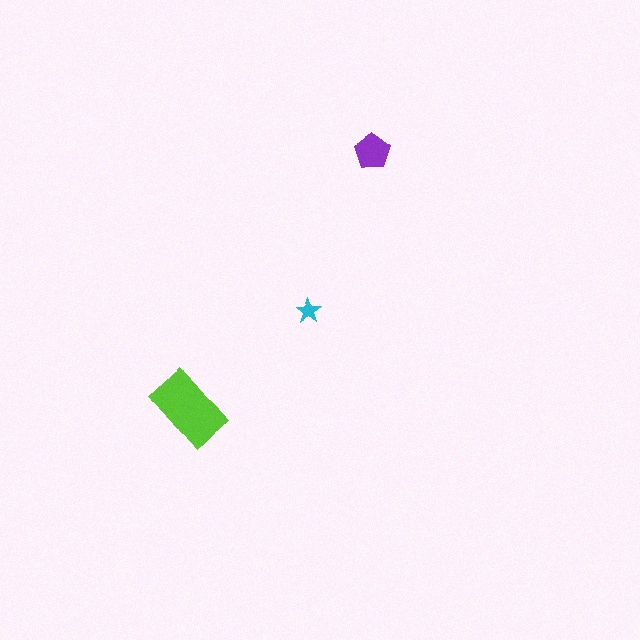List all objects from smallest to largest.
The cyan star, the purple pentagon, the lime rectangle.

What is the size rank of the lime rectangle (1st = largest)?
1st.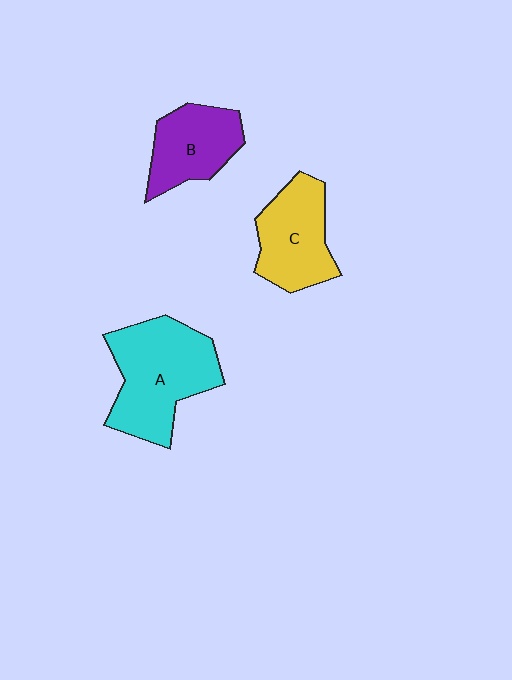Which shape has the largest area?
Shape A (cyan).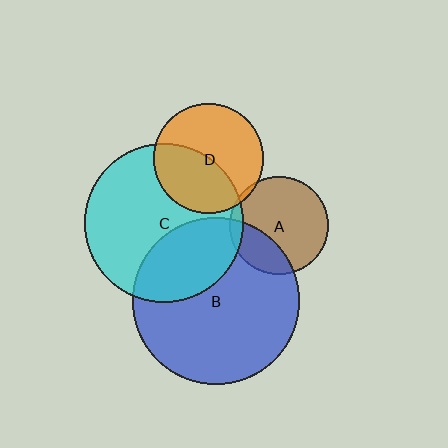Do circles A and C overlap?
Yes.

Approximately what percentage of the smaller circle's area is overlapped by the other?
Approximately 5%.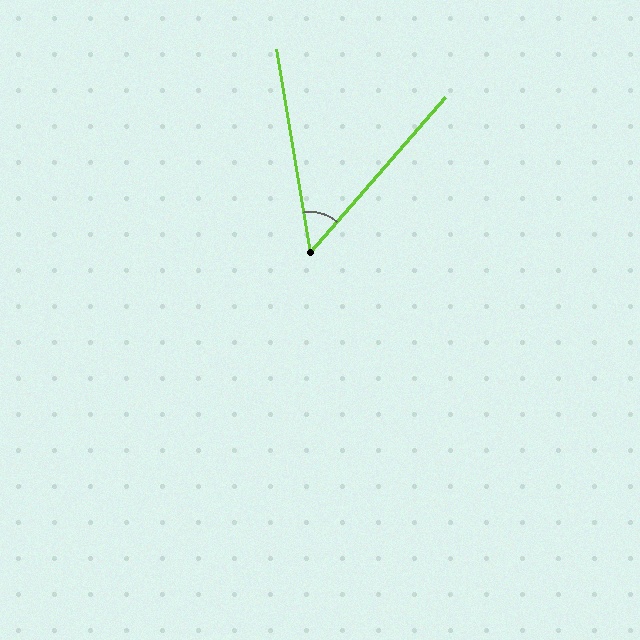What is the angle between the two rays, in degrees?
Approximately 50 degrees.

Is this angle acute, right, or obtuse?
It is acute.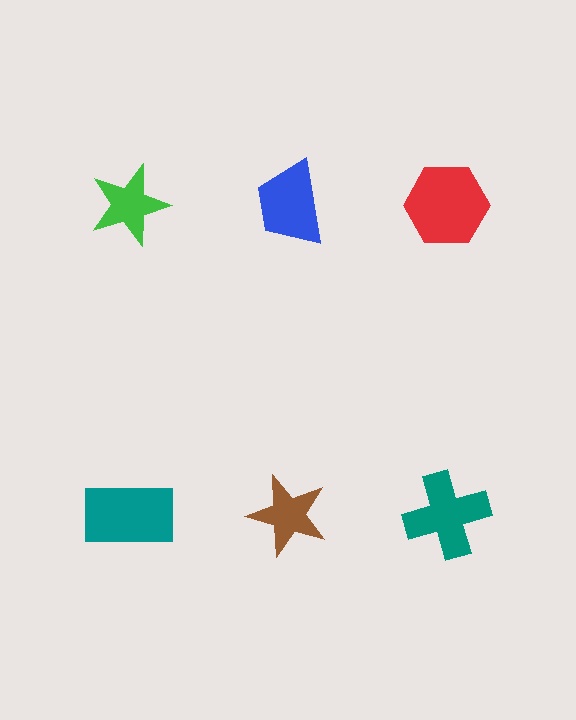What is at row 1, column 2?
A blue trapezoid.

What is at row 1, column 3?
A red hexagon.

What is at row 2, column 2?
A brown star.